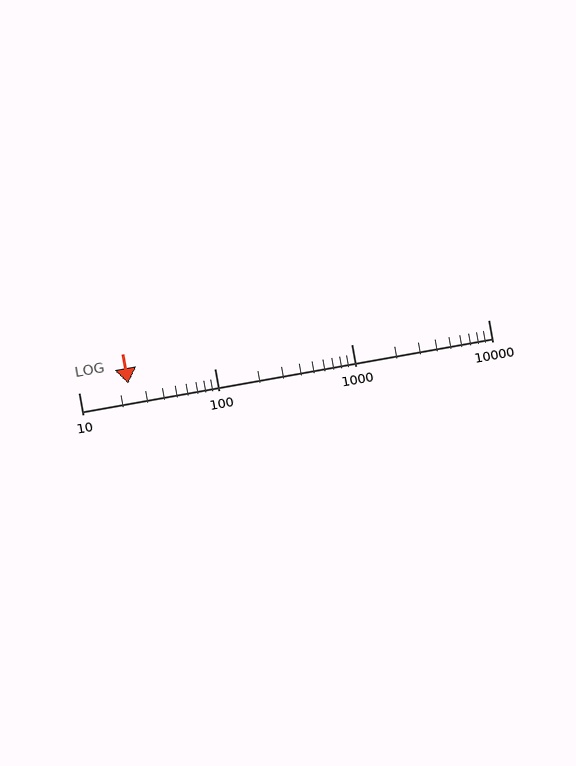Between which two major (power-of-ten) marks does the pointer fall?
The pointer is between 10 and 100.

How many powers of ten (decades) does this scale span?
The scale spans 3 decades, from 10 to 10000.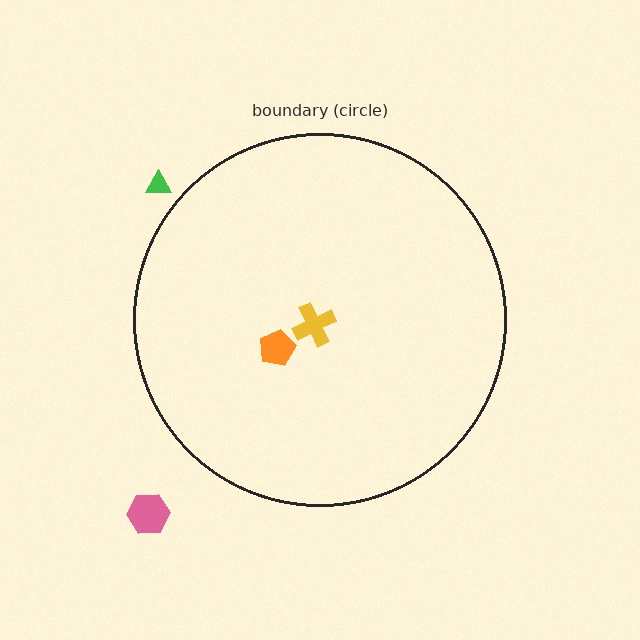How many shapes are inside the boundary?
2 inside, 2 outside.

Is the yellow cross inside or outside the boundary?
Inside.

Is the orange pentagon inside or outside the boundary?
Inside.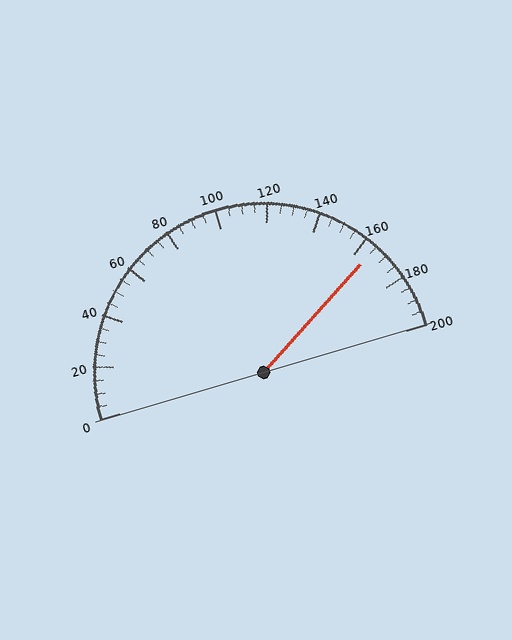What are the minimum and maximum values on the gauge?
The gauge ranges from 0 to 200.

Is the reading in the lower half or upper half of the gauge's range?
The reading is in the upper half of the range (0 to 200).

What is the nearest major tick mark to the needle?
The nearest major tick mark is 160.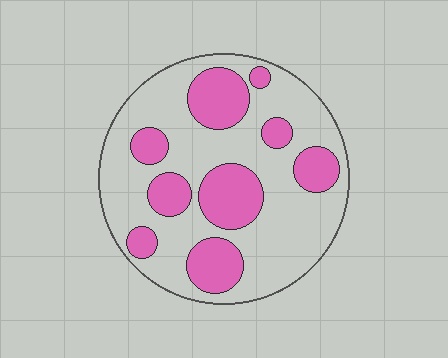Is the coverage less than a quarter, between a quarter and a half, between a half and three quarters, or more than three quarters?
Between a quarter and a half.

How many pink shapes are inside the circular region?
9.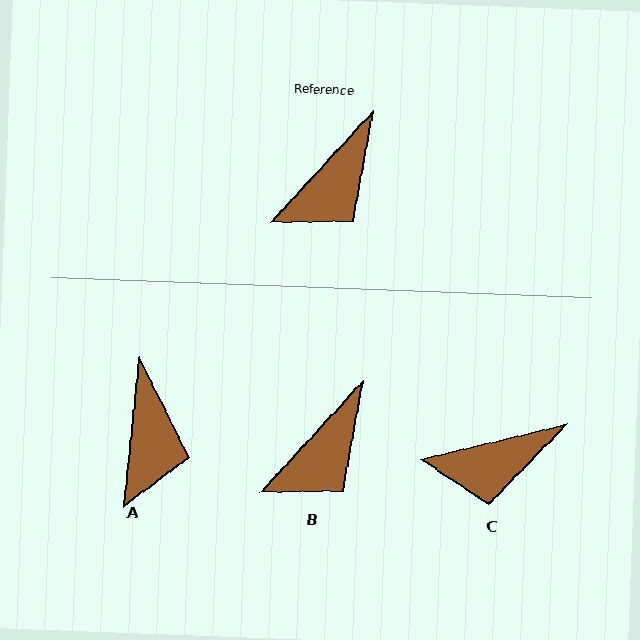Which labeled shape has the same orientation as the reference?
B.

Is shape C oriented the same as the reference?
No, it is off by about 34 degrees.